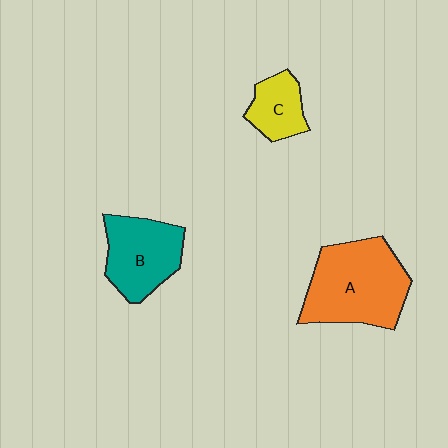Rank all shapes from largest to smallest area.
From largest to smallest: A (orange), B (teal), C (yellow).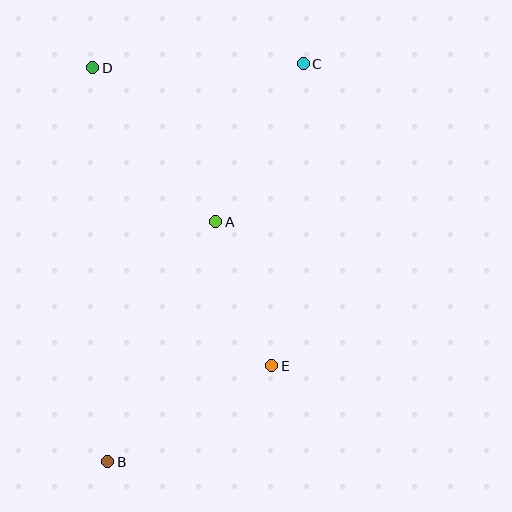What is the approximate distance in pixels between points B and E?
The distance between B and E is approximately 190 pixels.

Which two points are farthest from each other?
Points B and C are farthest from each other.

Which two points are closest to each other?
Points A and E are closest to each other.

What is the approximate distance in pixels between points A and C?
The distance between A and C is approximately 181 pixels.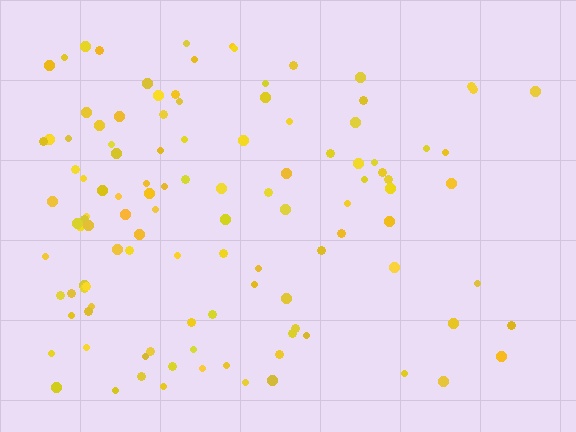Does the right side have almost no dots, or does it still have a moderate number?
Still a moderate number, just noticeably fewer than the left.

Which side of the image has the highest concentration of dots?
The left.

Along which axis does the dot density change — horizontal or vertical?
Horizontal.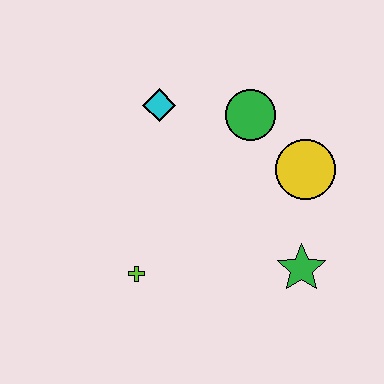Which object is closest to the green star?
The yellow circle is closest to the green star.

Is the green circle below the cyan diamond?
Yes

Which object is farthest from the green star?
The cyan diamond is farthest from the green star.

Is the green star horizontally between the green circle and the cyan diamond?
No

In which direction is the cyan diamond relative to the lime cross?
The cyan diamond is above the lime cross.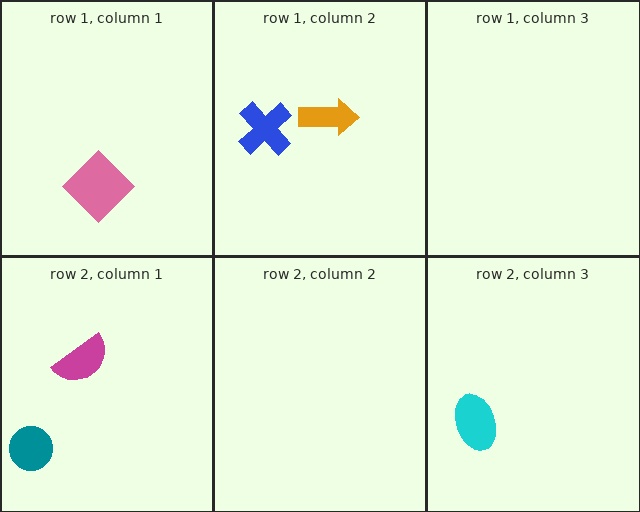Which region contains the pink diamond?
The row 1, column 1 region.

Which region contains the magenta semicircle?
The row 2, column 1 region.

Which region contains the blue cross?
The row 1, column 2 region.